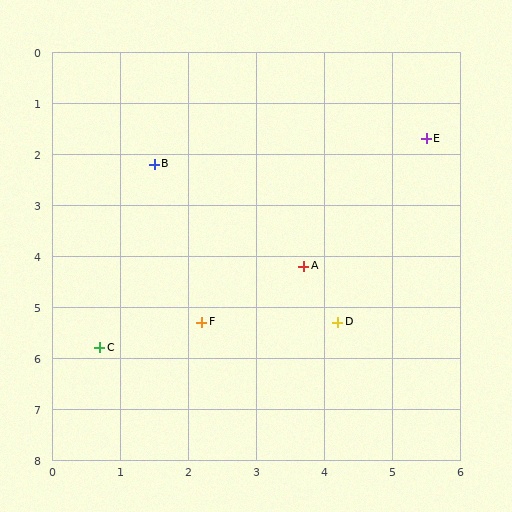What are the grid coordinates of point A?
Point A is at approximately (3.7, 4.2).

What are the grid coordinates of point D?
Point D is at approximately (4.2, 5.3).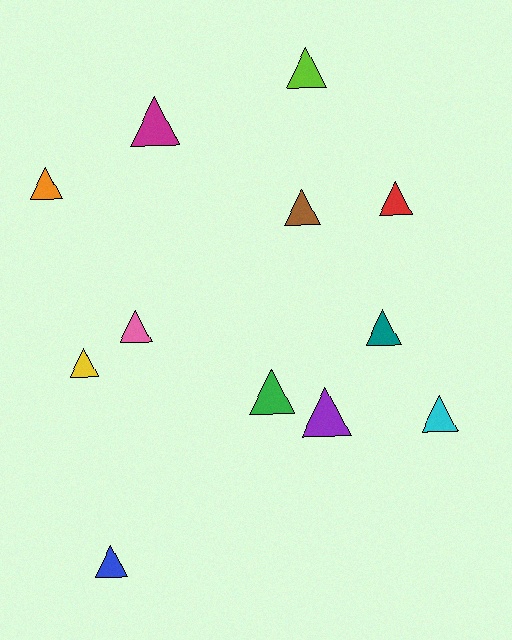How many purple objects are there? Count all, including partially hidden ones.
There is 1 purple object.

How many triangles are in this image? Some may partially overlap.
There are 12 triangles.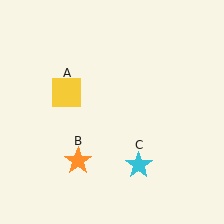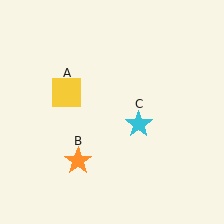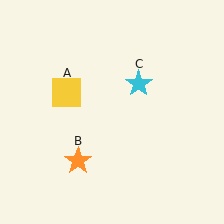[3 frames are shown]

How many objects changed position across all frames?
1 object changed position: cyan star (object C).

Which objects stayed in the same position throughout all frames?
Yellow square (object A) and orange star (object B) remained stationary.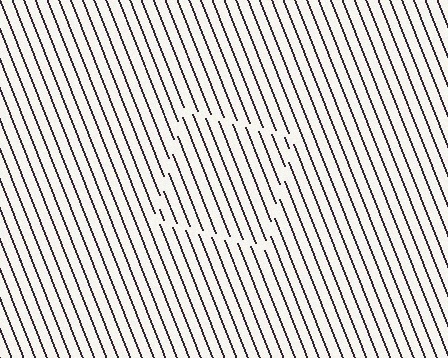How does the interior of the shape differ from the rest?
The interior of the shape contains the same grating, shifted by half a period — the contour is defined by the phase discontinuity where line-ends from the inner and outer gratings abut.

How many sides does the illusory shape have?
4 sides — the line-ends trace a square.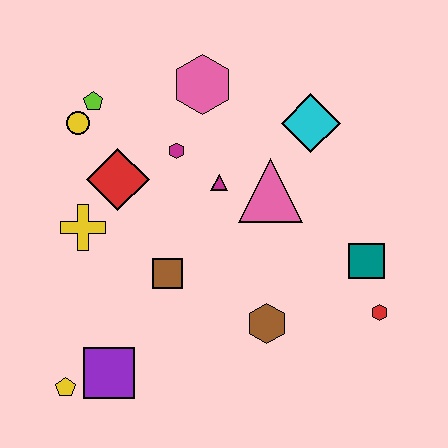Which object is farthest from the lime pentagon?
The red hexagon is farthest from the lime pentagon.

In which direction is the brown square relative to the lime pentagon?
The brown square is below the lime pentagon.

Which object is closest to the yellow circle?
The lime pentagon is closest to the yellow circle.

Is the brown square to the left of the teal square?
Yes